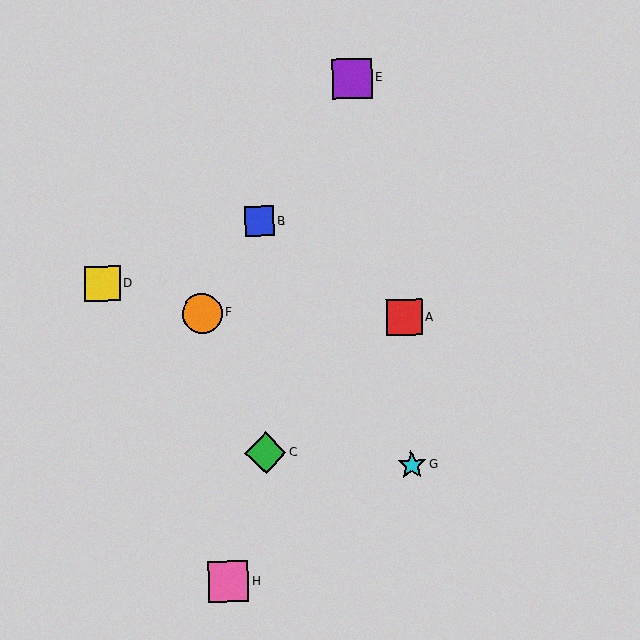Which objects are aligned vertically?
Objects B, C are aligned vertically.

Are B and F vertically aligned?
No, B is at x≈259 and F is at x≈202.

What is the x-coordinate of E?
Object E is at x≈352.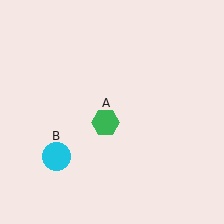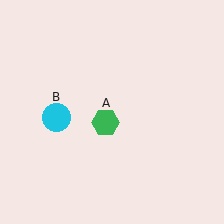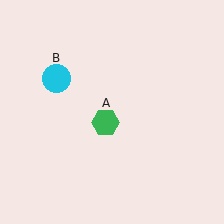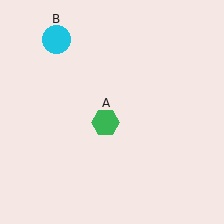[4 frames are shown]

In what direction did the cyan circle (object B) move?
The cyan circle (object B) moved up.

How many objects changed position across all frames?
1 object changed position: cyan circle (object B).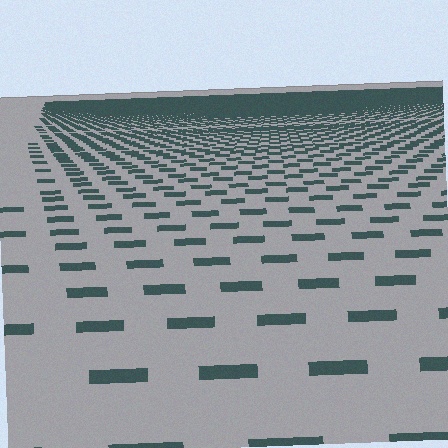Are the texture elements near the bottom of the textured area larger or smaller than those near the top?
Larger. Near the bottom, elements are closer to the viewer and appear at a bigger on-screen size.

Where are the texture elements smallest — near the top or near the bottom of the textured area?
Near the top.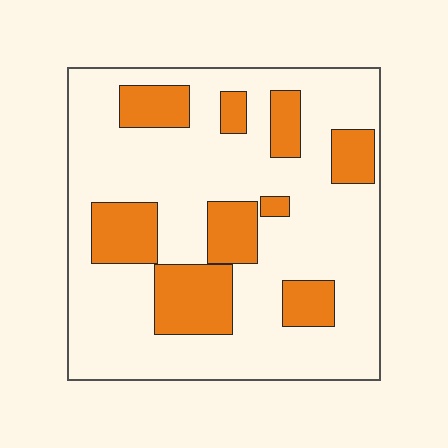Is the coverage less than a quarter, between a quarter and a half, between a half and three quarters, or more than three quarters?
Between a quarter and a half.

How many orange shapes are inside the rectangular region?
9.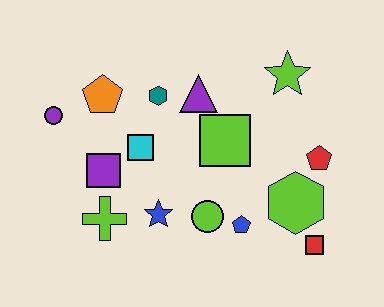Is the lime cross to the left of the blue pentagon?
Yes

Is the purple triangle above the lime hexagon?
Yes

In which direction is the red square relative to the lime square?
The red square is below the lime square.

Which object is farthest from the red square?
The purple circle is farthest from the red square.